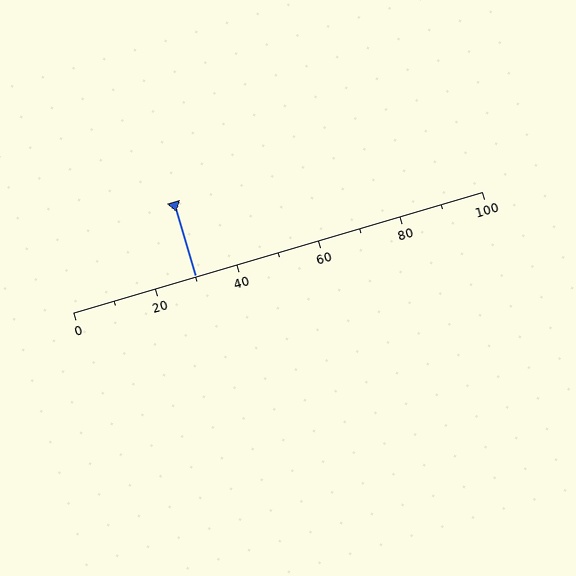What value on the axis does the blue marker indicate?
The marker indicates approximately 30.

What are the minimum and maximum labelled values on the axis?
The axis runs from 0 to 100.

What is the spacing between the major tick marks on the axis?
The major ticks are spaced 20 apart.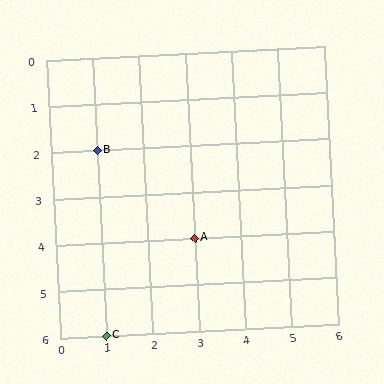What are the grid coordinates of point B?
Point B is at grid coordinates (1, 2).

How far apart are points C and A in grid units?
Points C and A are 2 columns and 2 rows apart (about 2.8 grid units diagonally).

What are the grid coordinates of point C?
Point C is at grid coordinates (1, 6).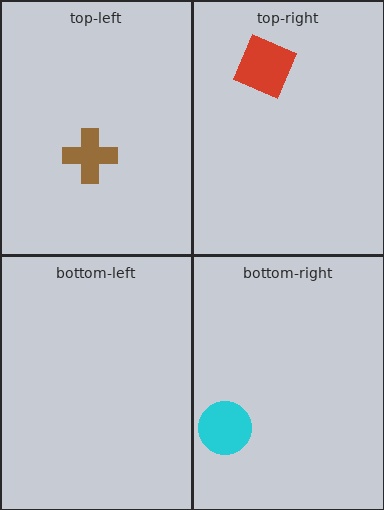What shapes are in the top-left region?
The brown cross.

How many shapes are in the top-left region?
1.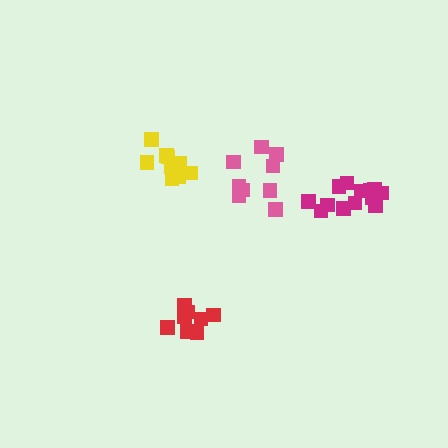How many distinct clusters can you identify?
There are 4 distinct clusters.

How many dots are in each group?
Group 1: 8 dots, Group 2: 13 dots, Group 3: 11 dots, Group 4: 9 dots (41 total).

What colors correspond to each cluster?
The clusters are colored: red, magenta, yellow, pink.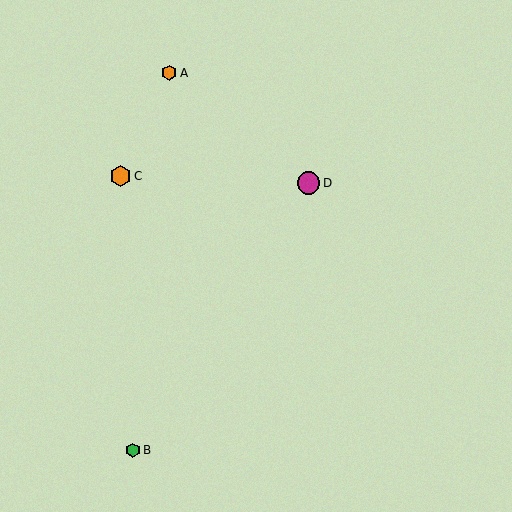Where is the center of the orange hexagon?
The center of the orange hexagon is at (169, 73).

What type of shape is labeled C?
Shape C is an orange hexagon.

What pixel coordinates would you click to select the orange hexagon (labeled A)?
Click at (169, 73) to select the orange hexagon A.